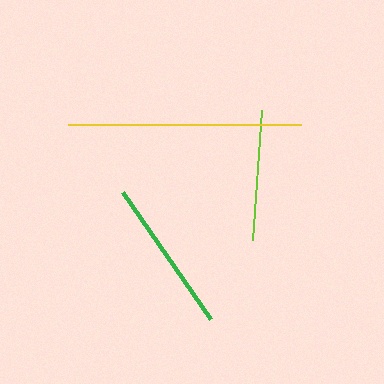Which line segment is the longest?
The yellow line is the longest at approximately 233 pixels.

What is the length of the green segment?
The green segment is approximately 154 pixels long.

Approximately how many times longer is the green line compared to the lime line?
The green line is approximately 1.2 times the length of the lime line.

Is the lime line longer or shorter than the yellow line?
The yellow line is longer than the lime line.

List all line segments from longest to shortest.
From longest to shortest: yellow, green, lime.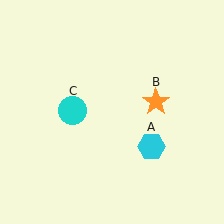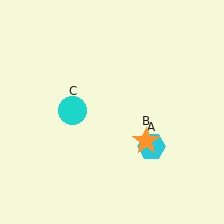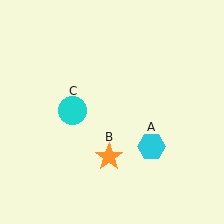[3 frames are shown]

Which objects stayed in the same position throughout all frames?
Cyan hexagon (object A) and cyan circle (object C) remained stationary.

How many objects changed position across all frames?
1 object changed position: orange star (object B).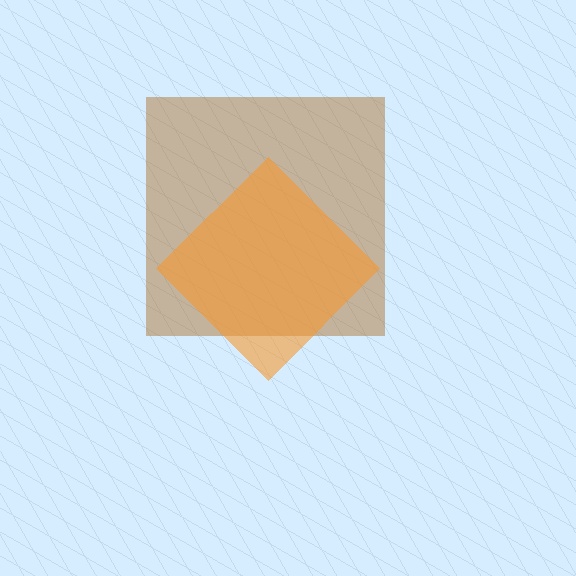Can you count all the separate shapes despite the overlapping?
Yes, there are 2 separate shapes.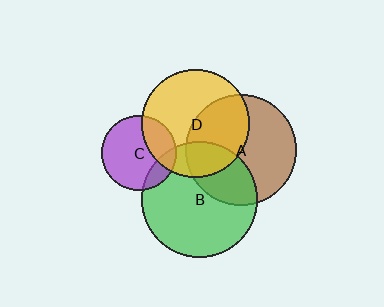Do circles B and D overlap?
Yes.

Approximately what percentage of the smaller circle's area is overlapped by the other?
Approximately 25%.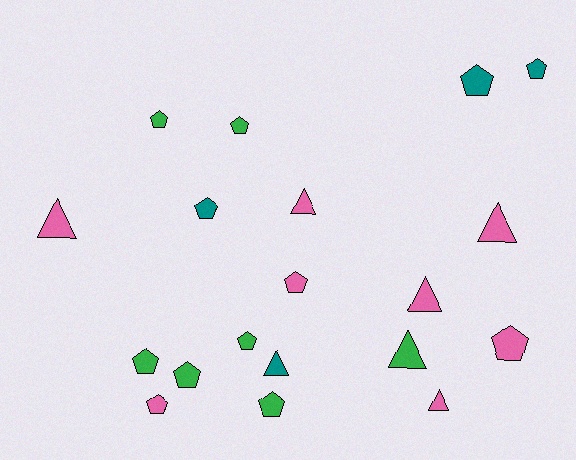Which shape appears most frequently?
Pentagon, with 12 objects.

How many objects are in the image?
There are 19 objects.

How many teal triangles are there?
There is 1 teal triangle.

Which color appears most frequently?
Pink, with 8 objects.